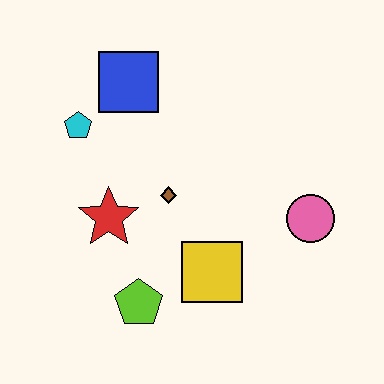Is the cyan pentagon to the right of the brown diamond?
No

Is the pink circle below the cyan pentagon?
Yes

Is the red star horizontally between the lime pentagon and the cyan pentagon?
Yes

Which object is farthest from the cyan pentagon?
The pink circle is farthest from the cyan pentagon.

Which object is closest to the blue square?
The cyan pentagon is closest to the blue square.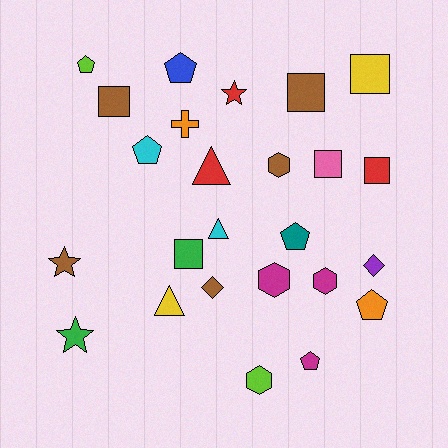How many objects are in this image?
There are 25 objects.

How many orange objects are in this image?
There are 2 orange objects.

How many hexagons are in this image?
There are 4 hexagons.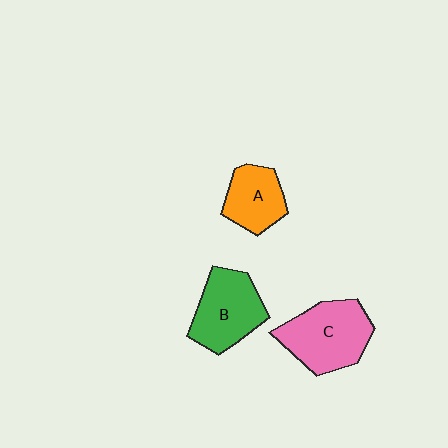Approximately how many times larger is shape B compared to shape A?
Approximately 1.4 times.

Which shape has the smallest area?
Shape A (orange).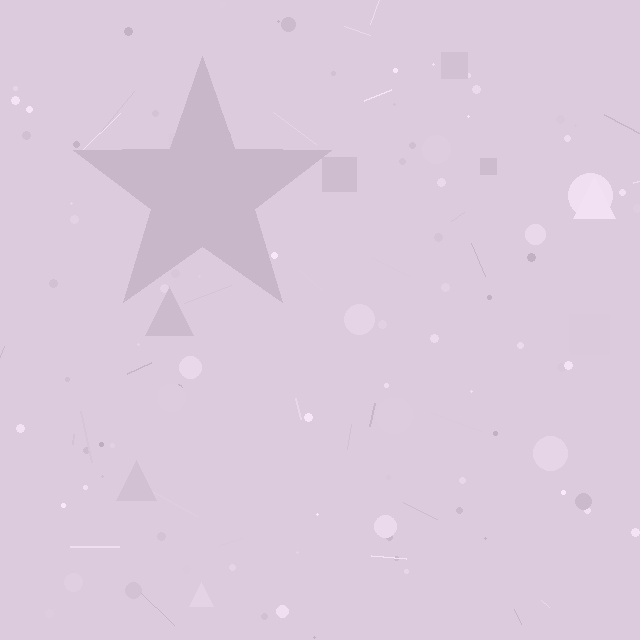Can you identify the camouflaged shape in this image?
The camouflaged shape is a star.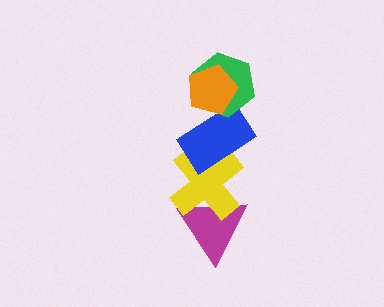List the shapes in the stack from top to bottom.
From top to bottom: the orange pentagon, the green hexagon, the blue rectangle, the yellow cross, the magenta triangle.